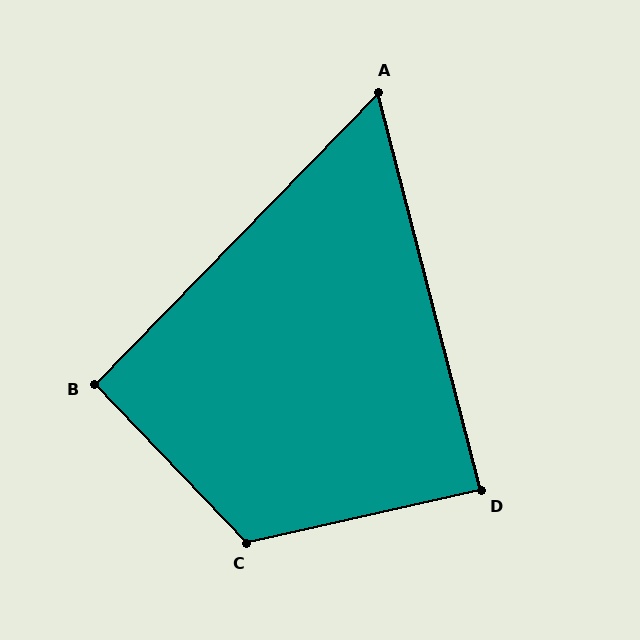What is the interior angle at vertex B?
Approximately 92 degrees (approximately right).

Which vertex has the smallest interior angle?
A, at approximately 59 degrees.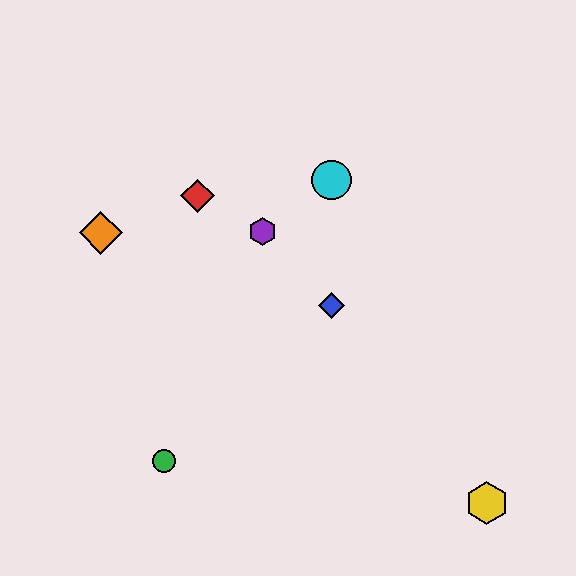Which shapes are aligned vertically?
The blue diamond, the cyan circle are aligned vertically.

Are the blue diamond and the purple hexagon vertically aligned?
No, the blue diamond is at x≈331 and the purple hexagon is at x≈263.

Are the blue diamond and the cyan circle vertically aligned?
Yes, both are at x≈331.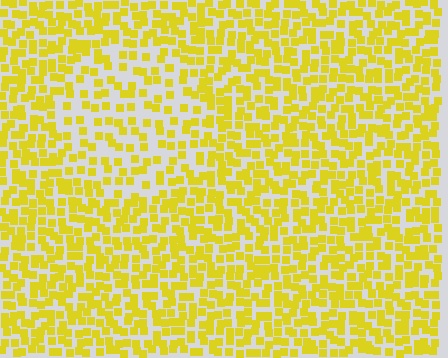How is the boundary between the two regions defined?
The boundary is defined by a change in element density (approximately 1.8x ratio). All elements are the same color, size, and shape.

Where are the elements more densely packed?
The elements are more densely packed outside the circle boundary.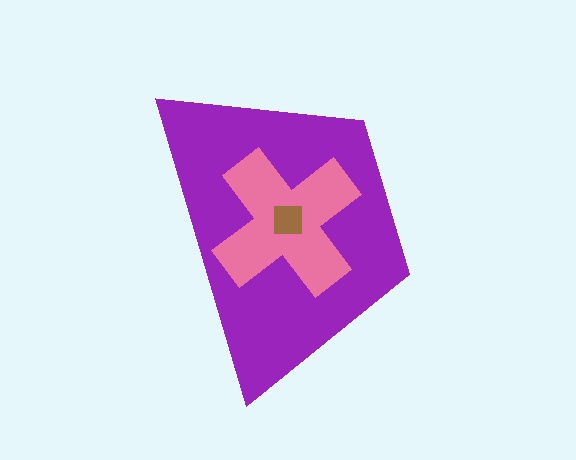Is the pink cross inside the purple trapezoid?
Yes.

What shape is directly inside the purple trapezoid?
The pink cross.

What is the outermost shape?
The purple trapezoid.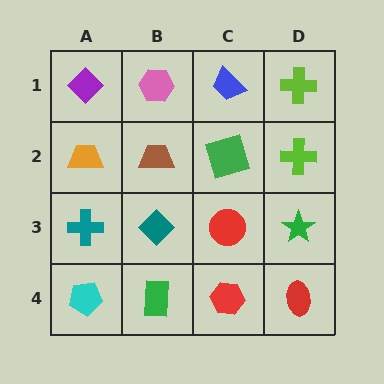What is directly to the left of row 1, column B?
A purple diamond.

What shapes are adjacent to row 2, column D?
A lime cross (row 1, column D), a green star (row 3, column D), a green square (row 2, column C).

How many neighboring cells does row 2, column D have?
3.